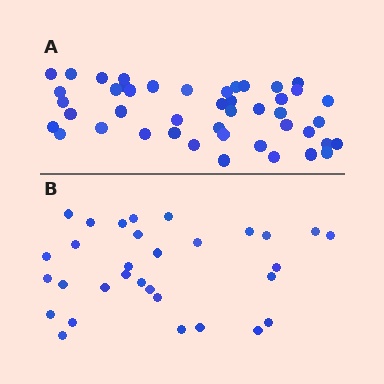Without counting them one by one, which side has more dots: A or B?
Region A (the top region) has more dots.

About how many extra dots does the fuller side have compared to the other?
Region A has approximately 15 more dots than region B.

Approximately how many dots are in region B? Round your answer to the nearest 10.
About 30 dots. (The exact count is 31, which rounds to 30.)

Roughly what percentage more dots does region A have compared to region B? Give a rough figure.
About 45% more.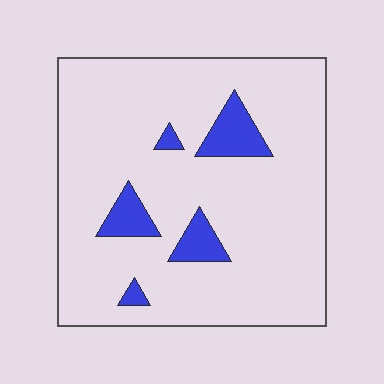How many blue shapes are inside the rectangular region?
5.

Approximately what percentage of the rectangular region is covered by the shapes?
Approximately 10%.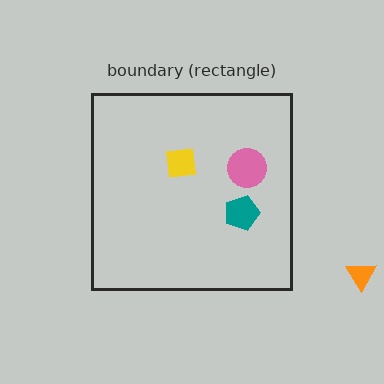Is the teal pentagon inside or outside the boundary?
Inside.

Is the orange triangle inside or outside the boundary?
Outside.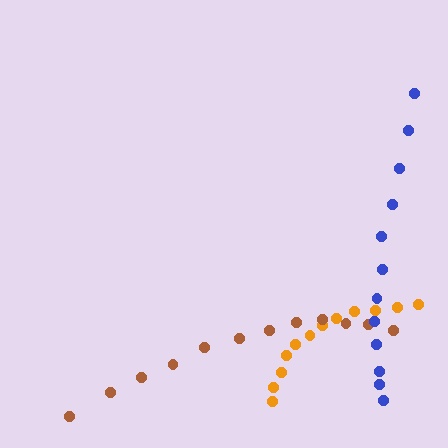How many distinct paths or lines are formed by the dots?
There are 3 distinct paths.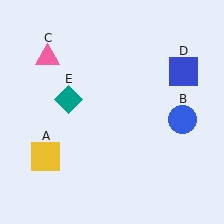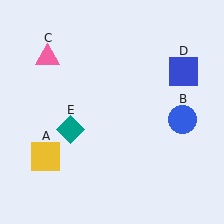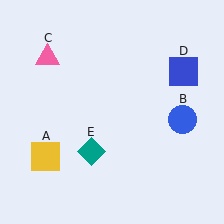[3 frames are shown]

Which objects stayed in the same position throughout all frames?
Yellow square (object A) and blue circle (object B) and pink triangle (object C) and blue square (object D) remained stationary.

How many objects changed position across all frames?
1 object changed position: teal diamond (object E).